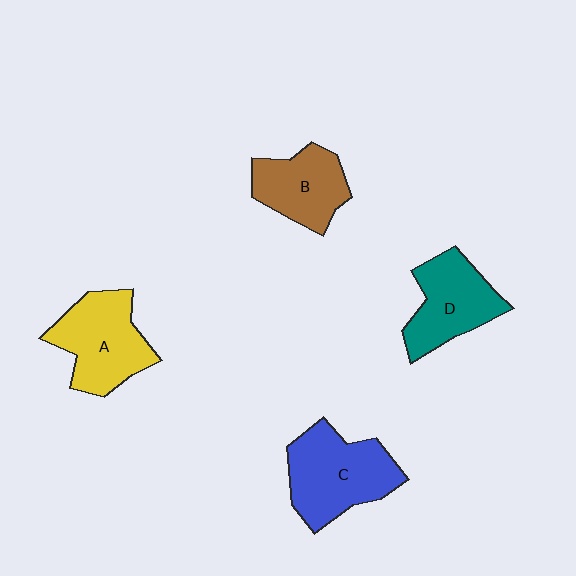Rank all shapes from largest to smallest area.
From largest to smallest: C (blue), A (yellow), D (teal), B (brown).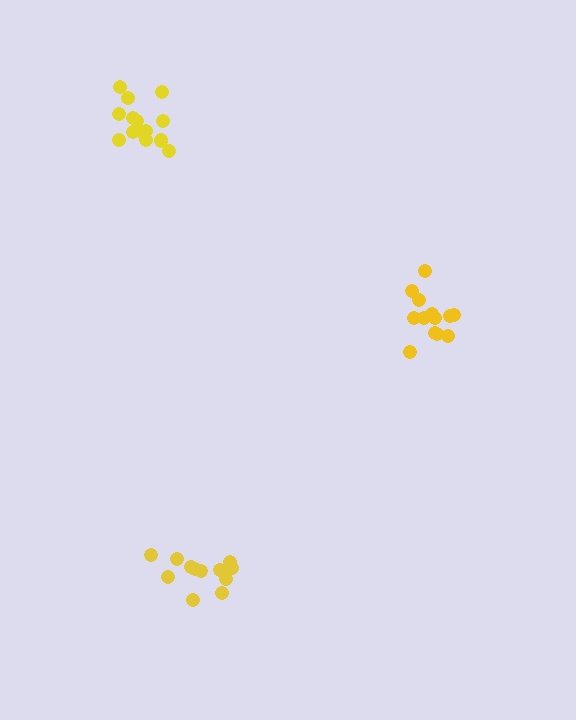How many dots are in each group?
Group 1: 12 dots, Group 2: 13 dots, Group 3: 15 dots (40 total).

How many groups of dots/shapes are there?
There are 3 groups.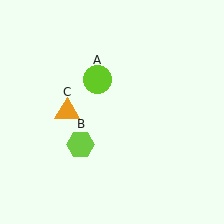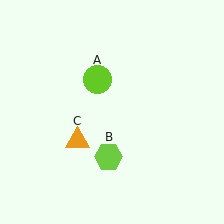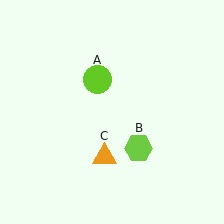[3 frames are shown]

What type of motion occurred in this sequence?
The lime hexagon (object B), orange triangle (object C) rotated counterclockwise around the center of the scene.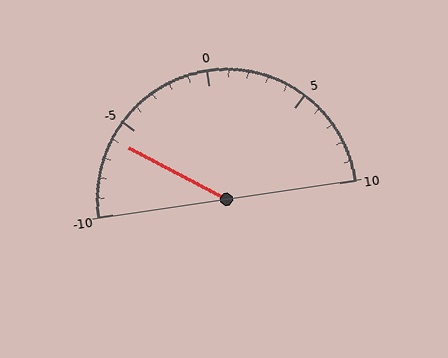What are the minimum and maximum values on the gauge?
The gauge ranges from -10 to 10.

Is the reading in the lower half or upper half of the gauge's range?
The reading is in the lower half of the range (-10 to 10).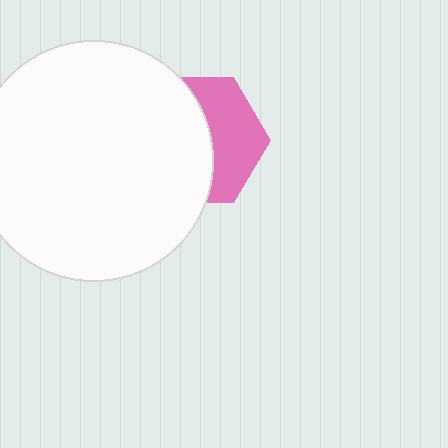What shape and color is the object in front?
The object in front is a white circle.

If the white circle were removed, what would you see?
You would see the complete pink hexagon.